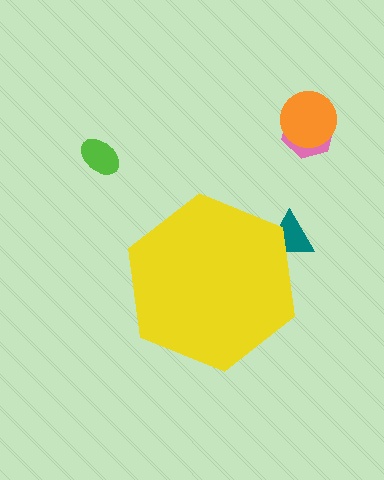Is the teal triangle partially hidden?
Yes, the teal triangle is partially hidden behind the yellow hexagon.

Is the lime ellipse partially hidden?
No, the lime ellipse is fully visible.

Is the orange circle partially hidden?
No, the orange circle is fully visible.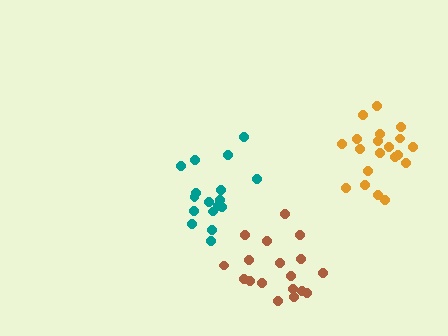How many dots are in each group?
Group 1: 17 dots, Group 2: 20 dots, Group 3: 18 dots (55 total).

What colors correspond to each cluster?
The clusters are colored: teal, orange, brown.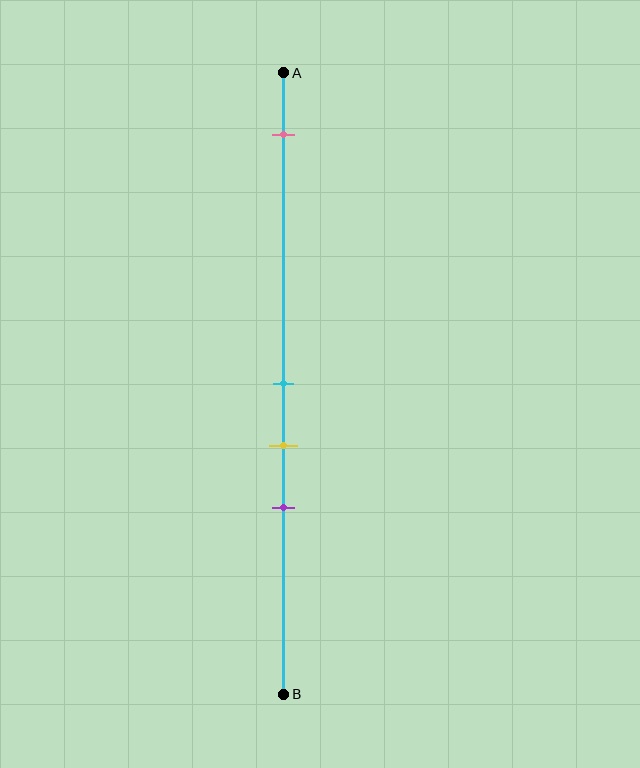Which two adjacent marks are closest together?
The cyan and yellow marks are the closest adjacent pair.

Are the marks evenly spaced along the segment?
No, the marks are not evenly spaced.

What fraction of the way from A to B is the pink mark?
The pink mark is approximately 10% (0.1) of the way from A to B.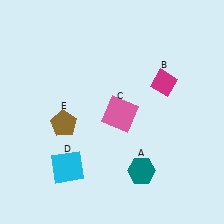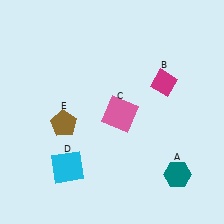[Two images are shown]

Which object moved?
The teal hexagon (A) moved right.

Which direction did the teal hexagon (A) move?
The teal hexagon (A) moved right.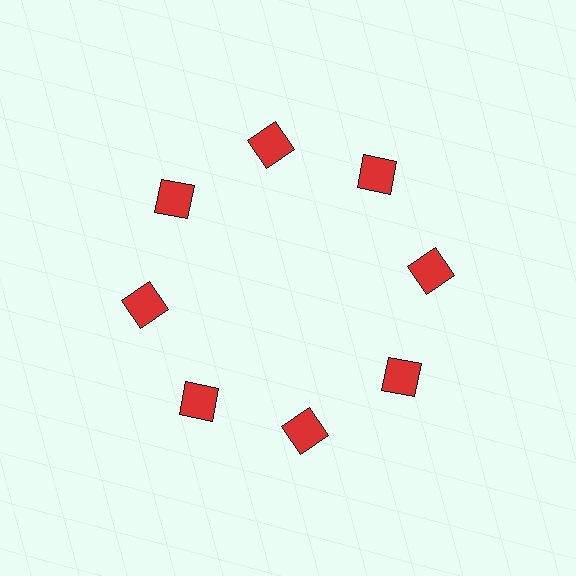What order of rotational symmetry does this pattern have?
This pattern has 8-fold rotational symmetry.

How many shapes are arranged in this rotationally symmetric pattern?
There are 8 shapes, arranged in 8 groups of 1.